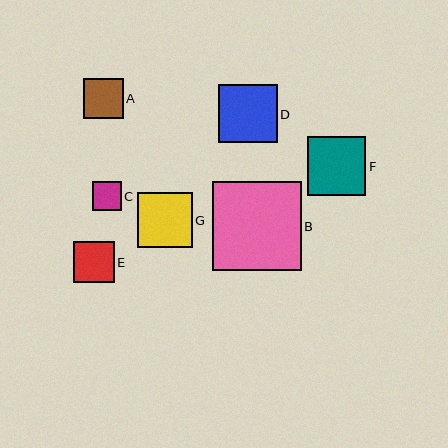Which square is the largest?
Square B is the largest with a size of approximately 89 pixels.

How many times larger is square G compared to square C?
Square G is approximately 1.9 times the size of square C.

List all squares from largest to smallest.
From largest to smallest: B, F, D, G, E, A, C.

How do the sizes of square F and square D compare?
Square F and square D are approximately the same size.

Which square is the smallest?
Square C is the smallest with a size of approximately 29 pixels.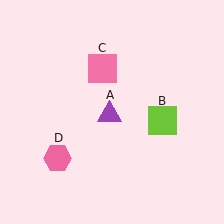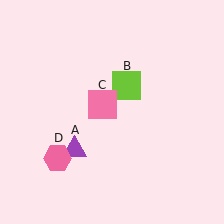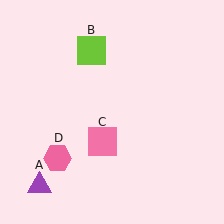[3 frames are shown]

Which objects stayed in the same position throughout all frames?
Pink hexagon (object D) remained stationary.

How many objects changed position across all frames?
3 objects changed position: purple triangle (object A), lime square (object B), pink square (object C).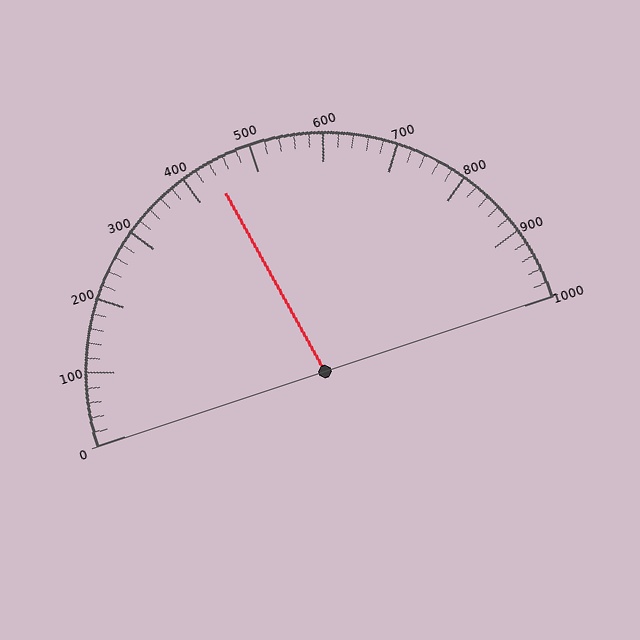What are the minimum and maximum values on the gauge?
The gauge ranges from 0 to 1000.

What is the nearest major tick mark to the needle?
The nearest major tick mark is 400.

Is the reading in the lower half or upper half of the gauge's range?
The reading is in the lower half of the range (0 to 1000).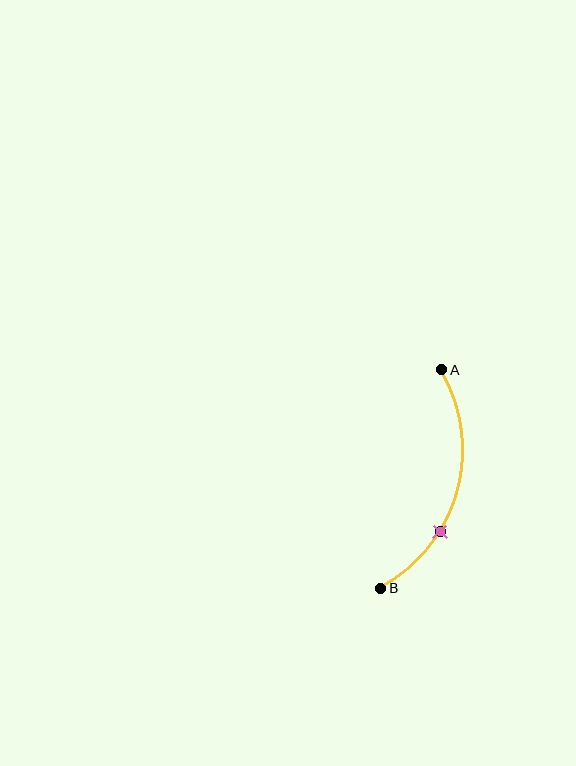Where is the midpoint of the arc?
The arc midpoint is the point on the curve farthest from the straight line joining A and B. It sits to the right of that line.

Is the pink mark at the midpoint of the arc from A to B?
No. The pink mark lies on the arc but is closer to endpoint B. The arc midpoint would be at the point on the curve equidistant along the arc from both A and B.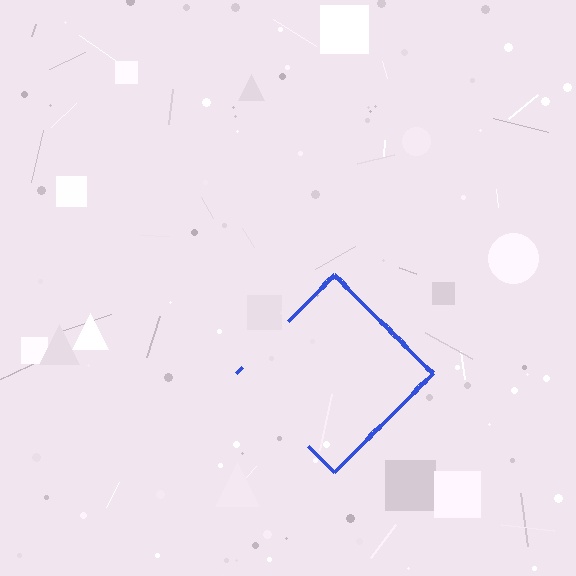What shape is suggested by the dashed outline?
The dashed outline suggests a diamond.